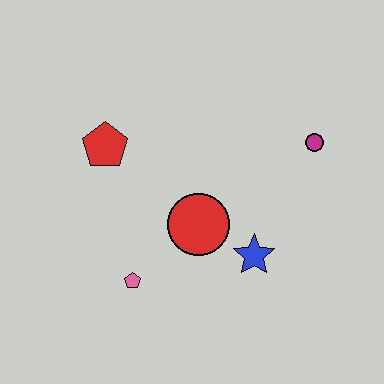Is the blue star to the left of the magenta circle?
Yes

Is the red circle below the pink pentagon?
No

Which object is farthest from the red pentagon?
The magenta circle is farthest from the red pentagon.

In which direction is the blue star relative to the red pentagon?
The blue star is to the right of the red pentagon.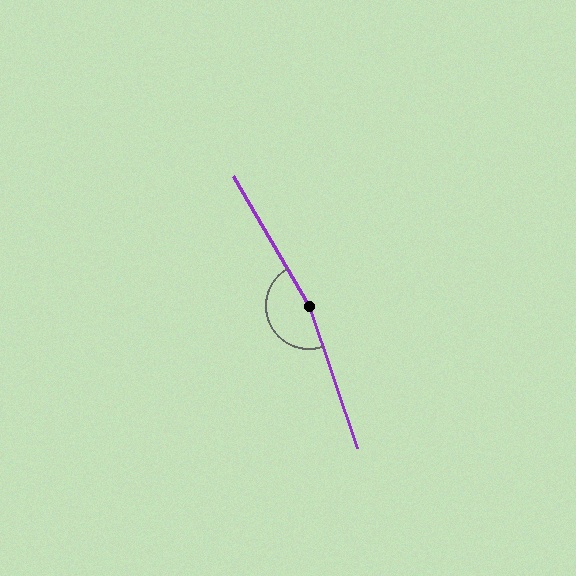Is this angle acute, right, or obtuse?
It is obtuse.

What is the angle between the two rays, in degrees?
Approximately 169 degrees.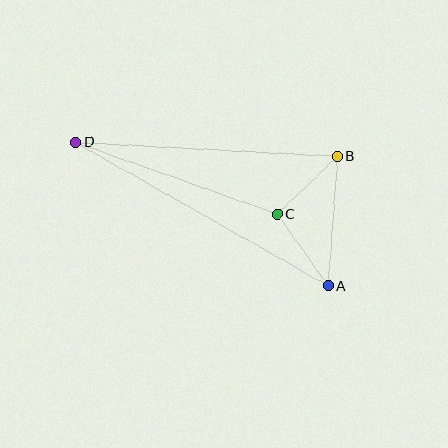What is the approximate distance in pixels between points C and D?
The distance between C and D is approximately 214 pixels.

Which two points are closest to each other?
Points B and C are closest to each other.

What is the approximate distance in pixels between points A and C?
The distance between A and C is approximately 88 pixels.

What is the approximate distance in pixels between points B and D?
The distance between B and D is approximately 262 pixels.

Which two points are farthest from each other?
Points A and D are farthest from each other.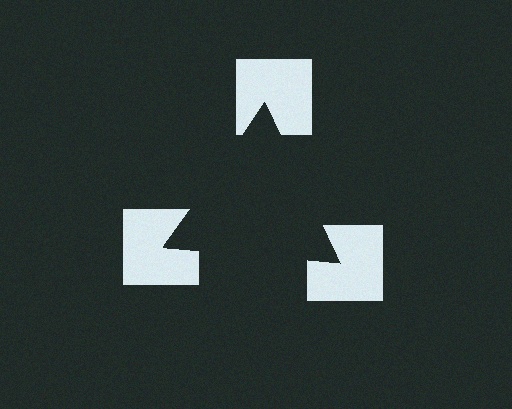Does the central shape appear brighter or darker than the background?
It typically appears slightly darker than the background, even though no actual brightness change is drawn.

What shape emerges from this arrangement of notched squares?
An illusory triangle — its edges are inferred from the aligned wedge cuts in the notched squares, not physically drawn.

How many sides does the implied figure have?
3 sides.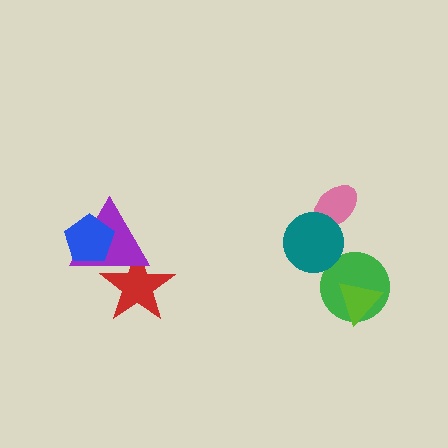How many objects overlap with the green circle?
1 object overlaps with the green circle.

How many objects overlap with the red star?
1 object overlaps with the red star.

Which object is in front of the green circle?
The lime triangle is in front of the green circle.